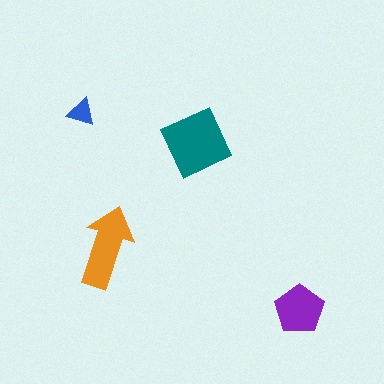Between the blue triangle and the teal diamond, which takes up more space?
The teal diamond.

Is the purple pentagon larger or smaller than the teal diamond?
Smaller.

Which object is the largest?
The teal diamond.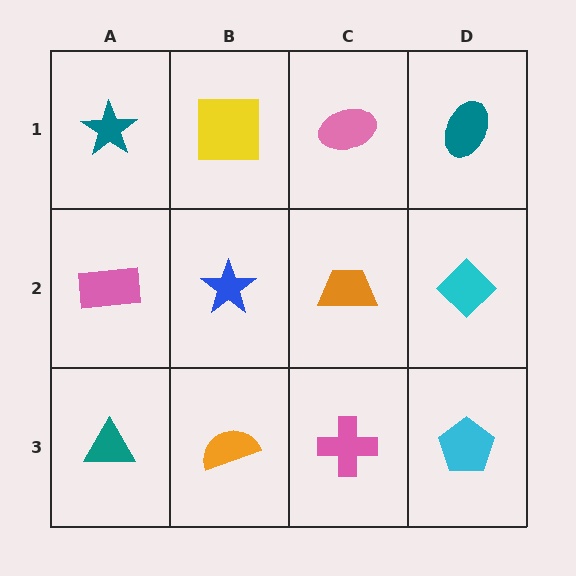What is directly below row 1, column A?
A pink rectangle.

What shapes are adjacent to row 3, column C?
An orange trapezoid (row 2, column C), an orange semicircle (row 3, column B), a cyan pentagon (row 3, column D).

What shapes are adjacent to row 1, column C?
An orange trapezoid (row 2, column C), a yellow square (row 1, column B), a teal ellipse (row 1, column D).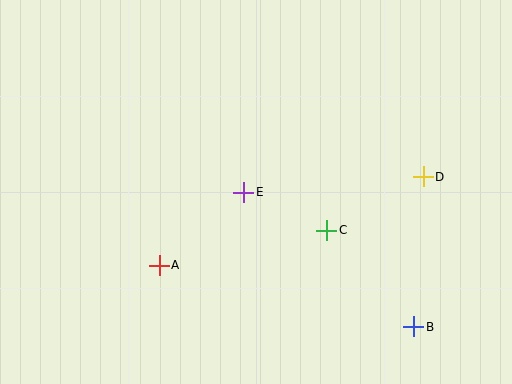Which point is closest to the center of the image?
Point E at (244, 192) is closest to the center.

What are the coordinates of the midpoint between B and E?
The midpoint between B and E is at (329, 260).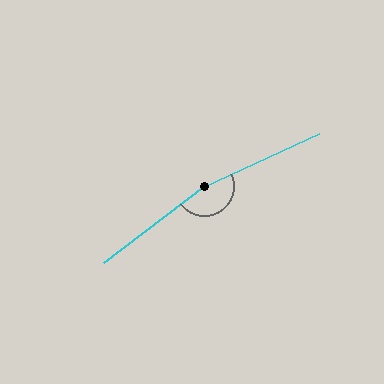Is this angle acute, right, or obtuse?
It is obtuse.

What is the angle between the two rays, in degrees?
Approximately 167 degrees.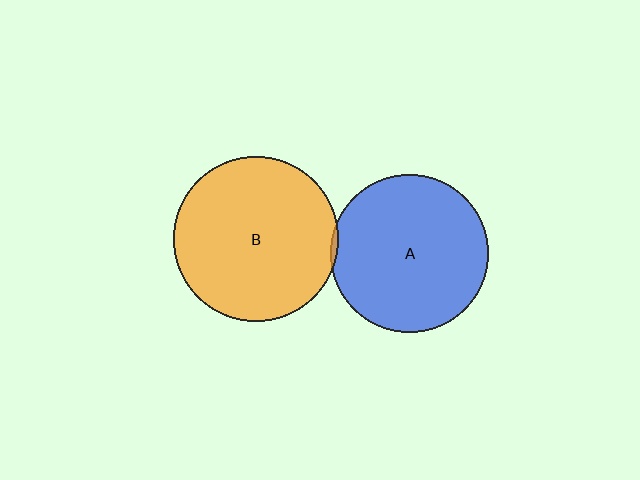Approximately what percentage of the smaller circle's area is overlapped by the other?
Approximately 5%.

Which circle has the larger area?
Circle B (orange).